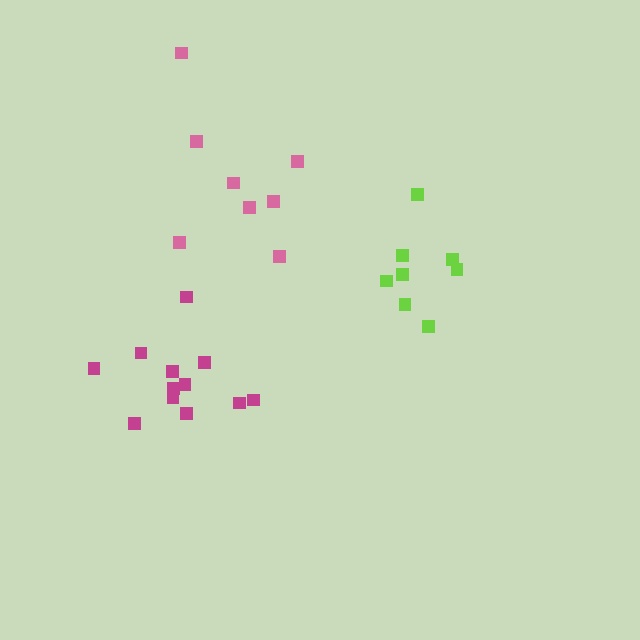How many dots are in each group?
Group 1: 8 dots, Group 2: 12 dots, Group 3: 8 dots (28 total).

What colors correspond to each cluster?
The clusters are colored: pink, magenta, lime.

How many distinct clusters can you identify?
There are 3 distinct clusters.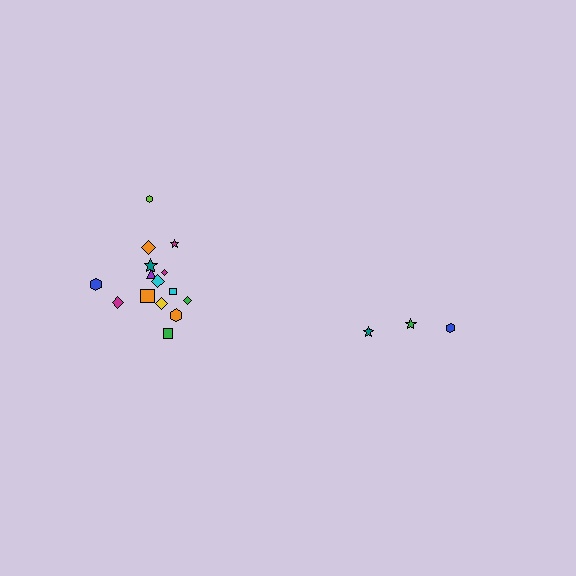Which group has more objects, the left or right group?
The left group.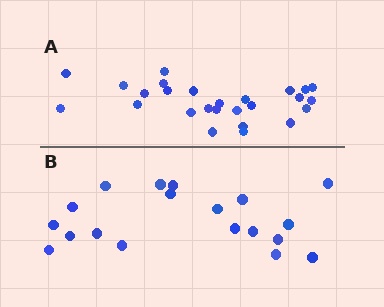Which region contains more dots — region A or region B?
Region A (the top region) has more dots.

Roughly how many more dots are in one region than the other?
Region A has roughly 8 or so more dots than region B.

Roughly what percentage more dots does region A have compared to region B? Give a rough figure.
About 35% more.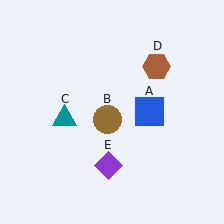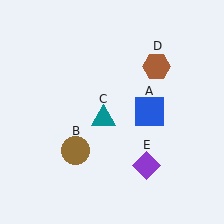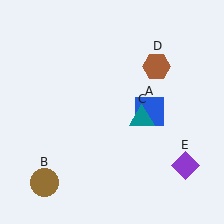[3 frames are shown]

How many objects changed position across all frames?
3 objects changed position: brown circle (object B), teal triangle (object C), purple diamond (object E).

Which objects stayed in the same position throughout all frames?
Blue square (object A) and brown hexagon (object D) remained stationary.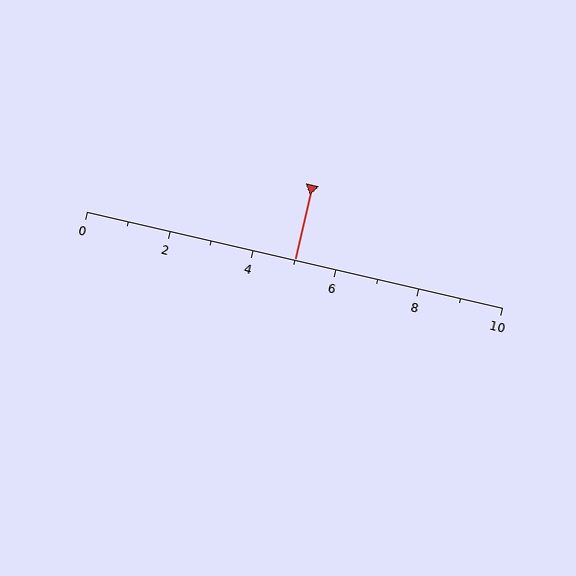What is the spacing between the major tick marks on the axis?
The major ticks are spaced 2 apart.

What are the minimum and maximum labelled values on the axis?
The axis runs from 0 to 10.